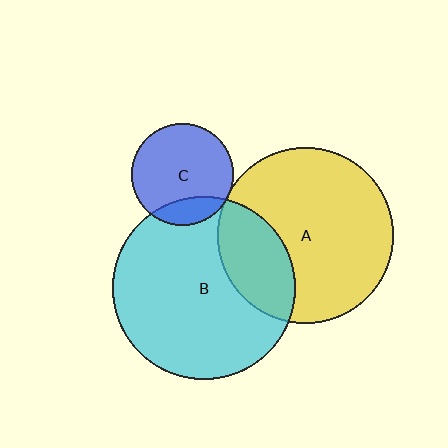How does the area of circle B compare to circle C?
Approximately 3.2 times.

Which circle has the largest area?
Circle B (cyan).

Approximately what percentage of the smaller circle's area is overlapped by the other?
Approximately 25%.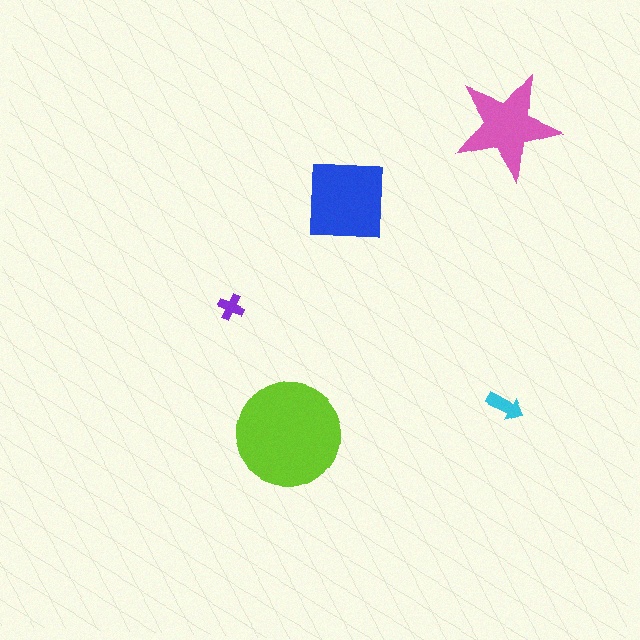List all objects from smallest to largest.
The purple cross, the cyan arrow, the pink star, the blue square, the lime circle.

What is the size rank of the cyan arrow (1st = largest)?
4th.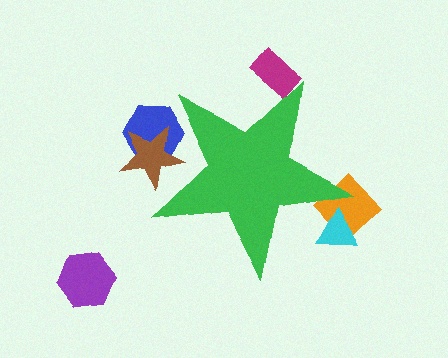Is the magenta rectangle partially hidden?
Yes, the magenta rectangle is partially hidden behind the green star.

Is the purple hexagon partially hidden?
No, the purple hexagon is fully visible.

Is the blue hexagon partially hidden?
Yes, the blue hexagon is partially hidden behind the green star.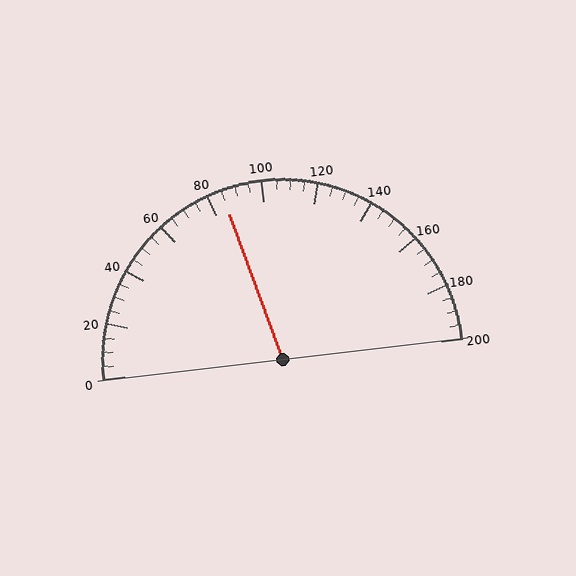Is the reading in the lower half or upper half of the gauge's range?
The reading is in the lower half of the range (0 to 200).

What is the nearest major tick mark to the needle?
The nearest major tick mark is 80.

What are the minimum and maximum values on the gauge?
The gauge ranges from 0 to 200.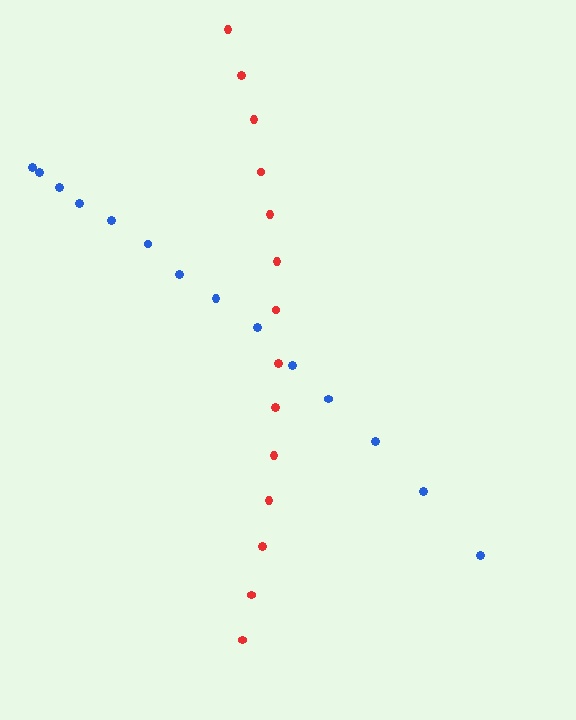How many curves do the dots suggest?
There are 2 distinct paths.